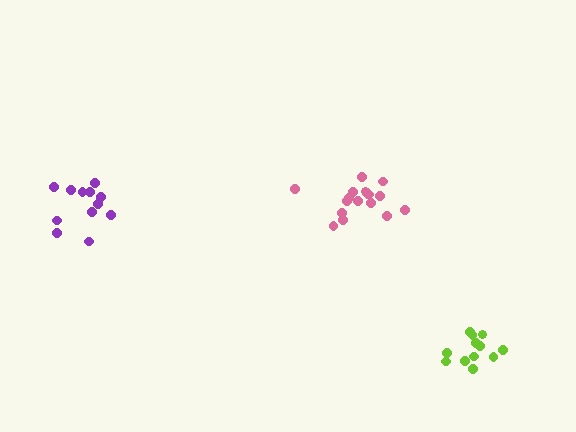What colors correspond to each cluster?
The clusters are colored: lime, pink, purple.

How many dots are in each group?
Group 1: 12 dots, Group 2: 17 dots, Group 3: 12 dots (41 total).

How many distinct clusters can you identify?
There are 3 distinct clusters.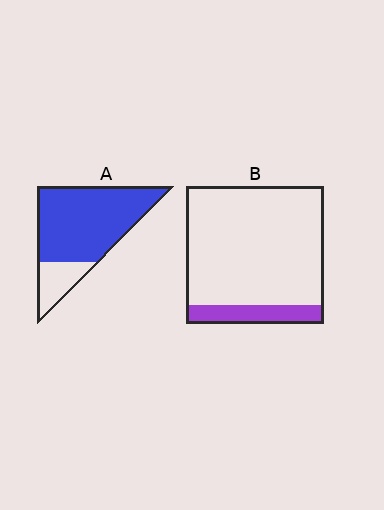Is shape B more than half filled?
No.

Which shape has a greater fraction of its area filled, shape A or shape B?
Shape A.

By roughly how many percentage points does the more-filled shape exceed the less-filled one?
By roughly 65 percentage points (A over B).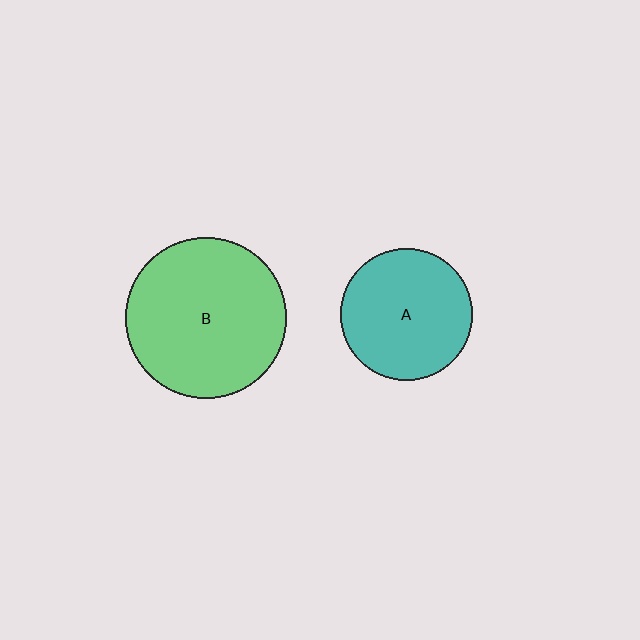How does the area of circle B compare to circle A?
Approximately 1.5 times.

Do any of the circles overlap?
No, none of the circles overlap.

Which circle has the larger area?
Circle B (green).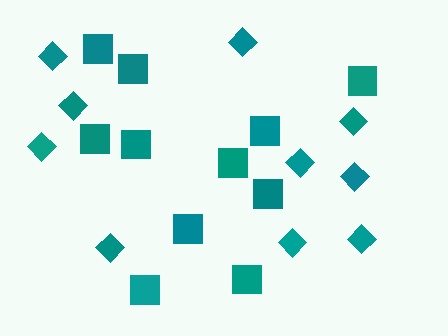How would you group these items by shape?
There are 2 groups: one group of squares (11) and one group of diamonds (10).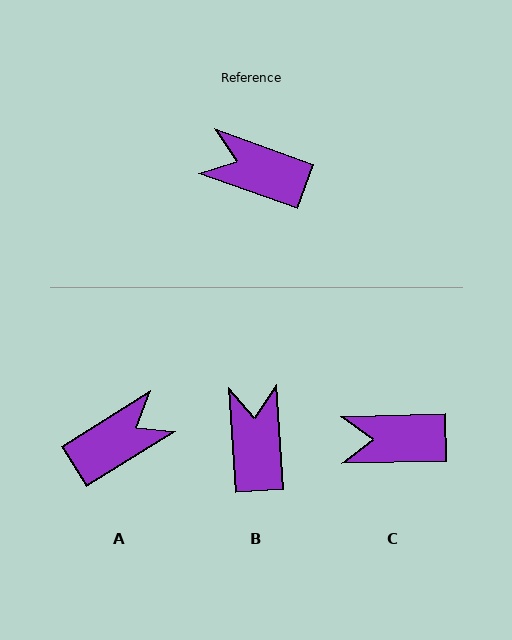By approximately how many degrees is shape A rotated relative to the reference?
Approximately 128 degrees clockwise.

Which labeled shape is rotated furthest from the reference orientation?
A, about 128 degrees away.